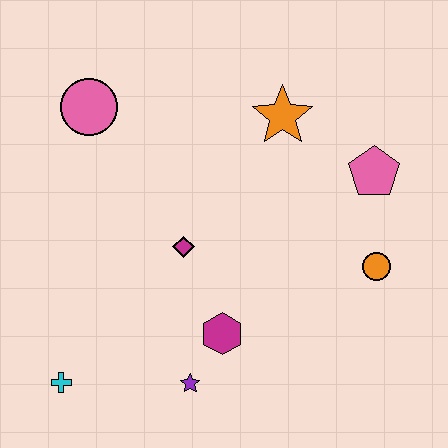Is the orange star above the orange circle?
Yes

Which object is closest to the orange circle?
The pink pentagon is closest to the orange circle.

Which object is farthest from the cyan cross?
The pink pentagon is farthest from the cyan cross.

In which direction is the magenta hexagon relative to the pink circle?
The magenta hexagon is below the pink circle.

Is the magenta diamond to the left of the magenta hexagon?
Yes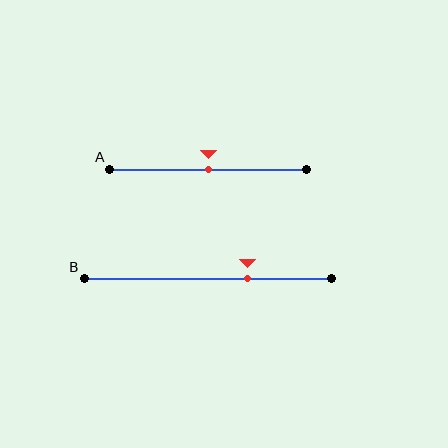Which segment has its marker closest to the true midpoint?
Segment A has its marker closest to the true midpoint.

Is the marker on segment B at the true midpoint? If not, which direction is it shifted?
No, the marker on segment B is shifted to the right by about 16% of the segment length.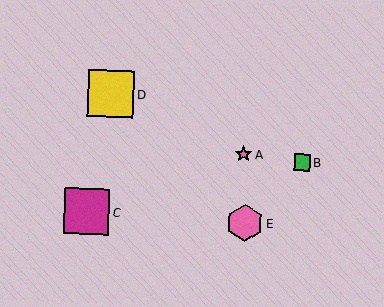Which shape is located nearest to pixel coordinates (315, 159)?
The green square (labeled B) at (302, 162) is nearest to that location.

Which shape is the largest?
The yellow square (labeled D) is the largest.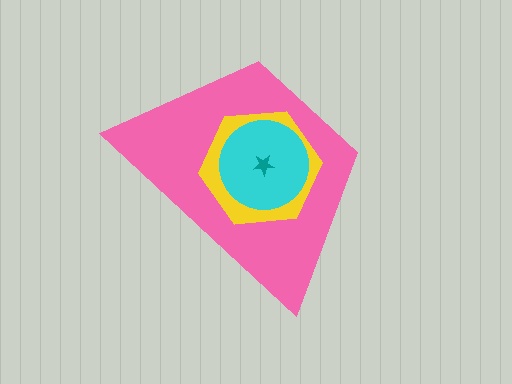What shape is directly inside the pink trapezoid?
The yellow hexagon.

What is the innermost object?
The teal star.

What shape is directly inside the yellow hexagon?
The cyan circle.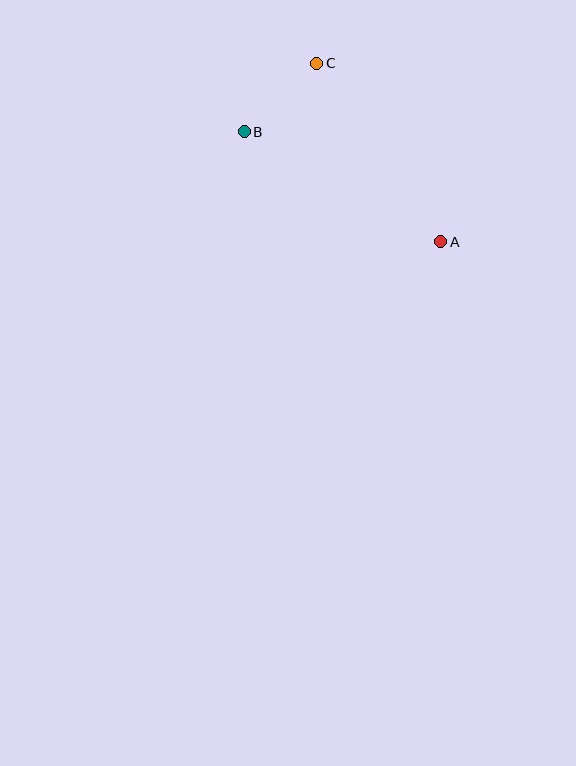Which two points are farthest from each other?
Points A and B are farthest from each other.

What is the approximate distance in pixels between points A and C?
The distance between A and C is approximately 217 pixels.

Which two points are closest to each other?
Points B and C are closest to each other.